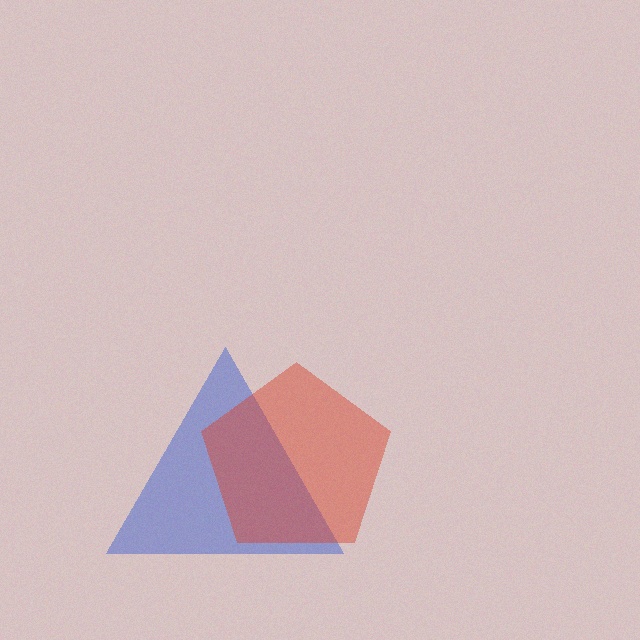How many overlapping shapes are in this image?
There are 2 overlapping shapes in the image.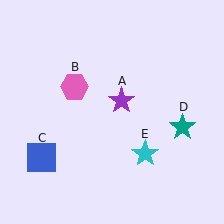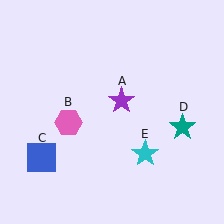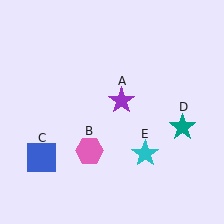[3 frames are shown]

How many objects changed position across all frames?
1 object changed position: pink hexagon (object B).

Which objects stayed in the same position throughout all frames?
Purple star (object A) and blue square (object C) and teal star (object D) and cyan star (object E) remained stationary.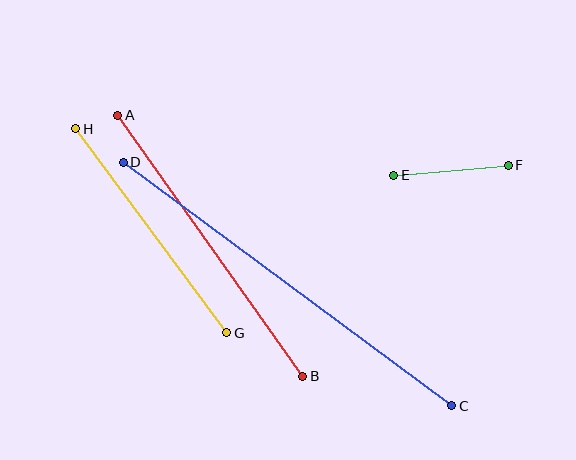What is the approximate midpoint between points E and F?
The midpoint is at approximately (451, 170) pixels.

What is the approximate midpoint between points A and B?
The midpoint is at approximately (210, 246) pixels.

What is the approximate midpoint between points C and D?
The midpoint is at approximately (288, 284) pixels.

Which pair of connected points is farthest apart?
Points C and D are farthest apart.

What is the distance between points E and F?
The distance is approximately 115 pixels.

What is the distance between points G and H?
The distance is approximately 254 pixels.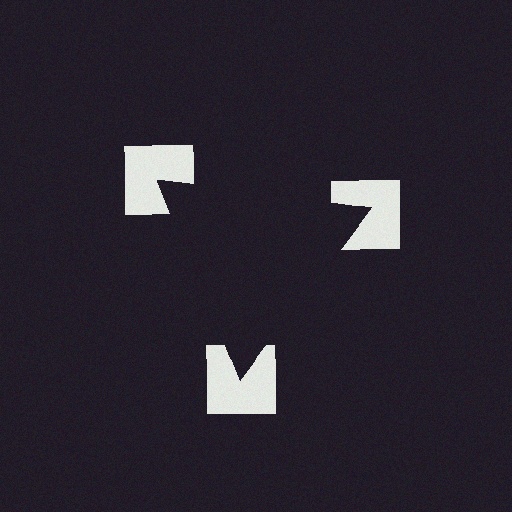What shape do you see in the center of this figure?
An illusory triangle — its edges are inferred from the aligned wedge cuts in the notched squares, not physically drawn.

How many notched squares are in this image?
There are 3 — one at each vertex of the illusory triangle.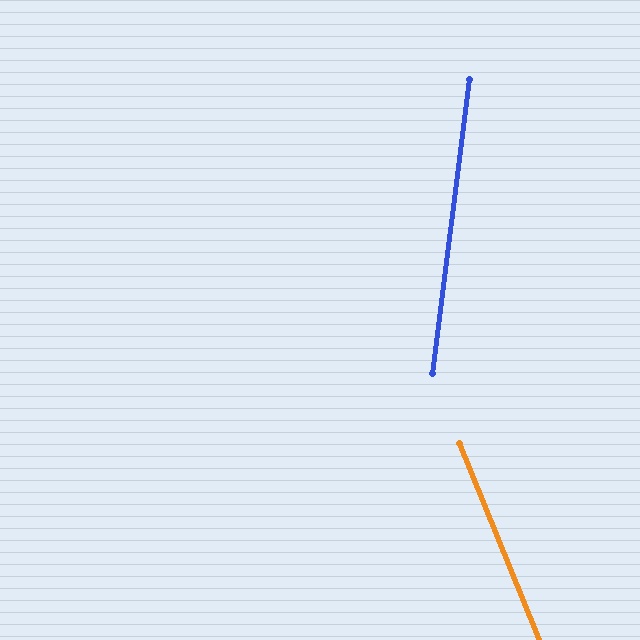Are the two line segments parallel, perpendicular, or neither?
Neither parallel nor perpendicular — they differ by about 29°.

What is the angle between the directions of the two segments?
Approximately 29 degrees.